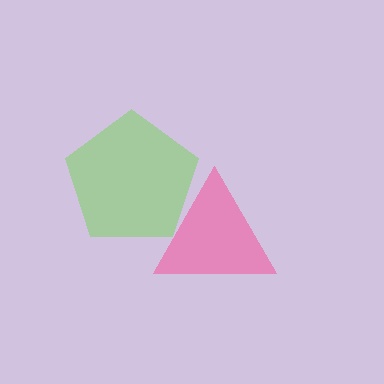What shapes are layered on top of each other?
The layered shapes are: a pink triangle, a lime pentagon.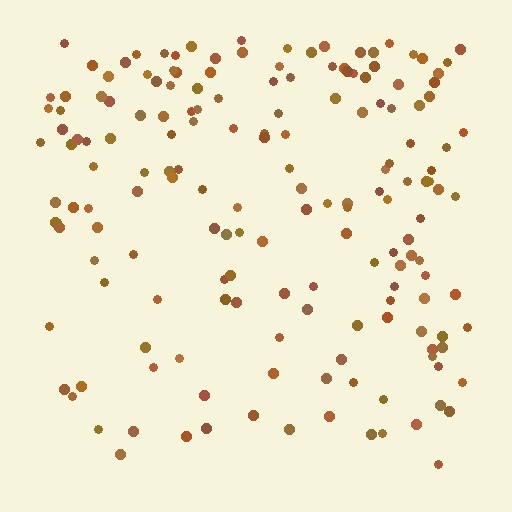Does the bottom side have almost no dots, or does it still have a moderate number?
Still a moderate number, just noticeably fewer than the top.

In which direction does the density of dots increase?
From bottom to top, with the top side densest.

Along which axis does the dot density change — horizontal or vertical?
Vertical.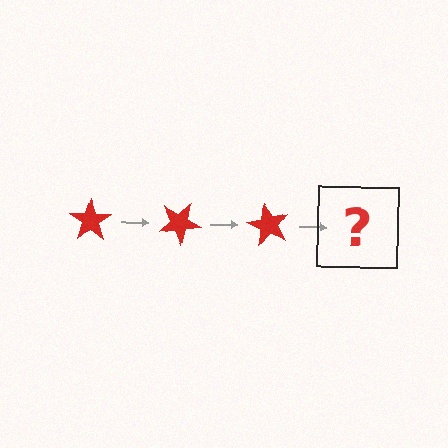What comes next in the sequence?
The next element should be a red star rotated 90 degrees.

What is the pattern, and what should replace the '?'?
The pattern is that the star rotates 30 degrees each step. The '?' should be a red star rotated 90 degrees.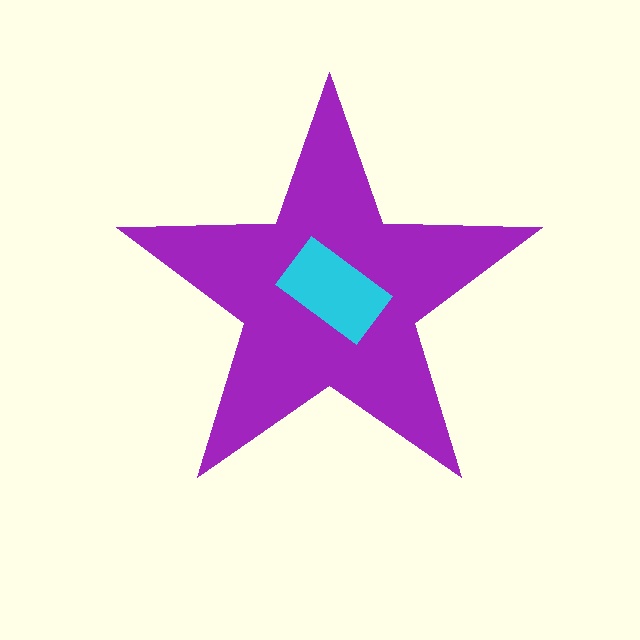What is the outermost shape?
The purple star.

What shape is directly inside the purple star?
The cyan rectangle.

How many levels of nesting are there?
2.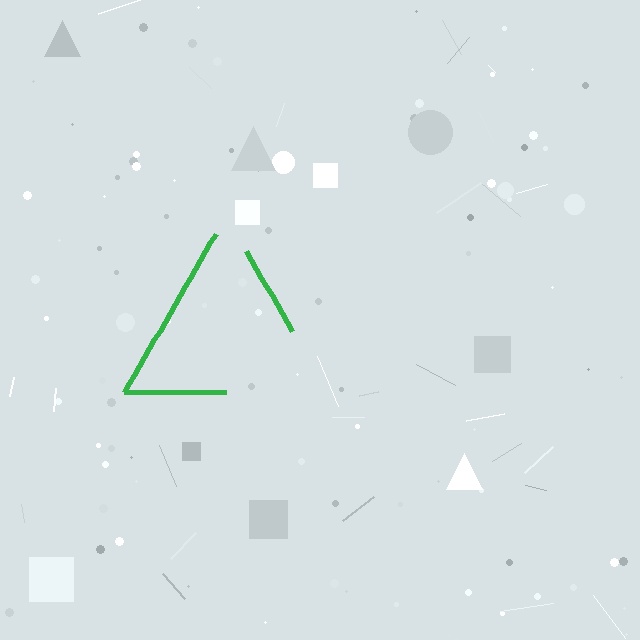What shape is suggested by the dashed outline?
The dashed outline suggests a triangle.